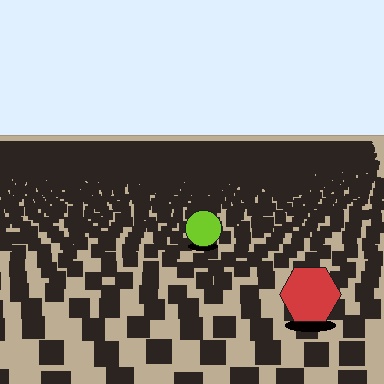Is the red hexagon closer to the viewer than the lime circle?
Yes. The red hexagon is closer — you can tell from the texture gradient: the ground texture is coarser near it.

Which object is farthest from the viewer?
The lime circle is farthest from the viewer. It appears smaller and the ground texture around it is denser.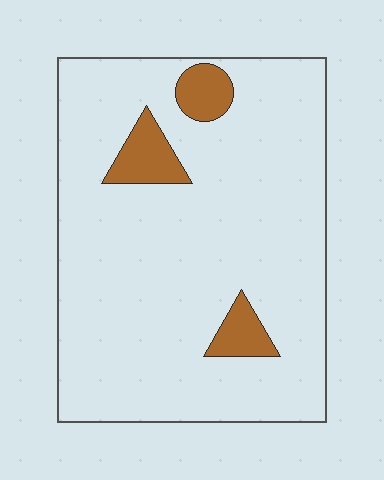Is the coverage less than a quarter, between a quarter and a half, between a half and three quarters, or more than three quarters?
Less than a quarter.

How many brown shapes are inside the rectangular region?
3.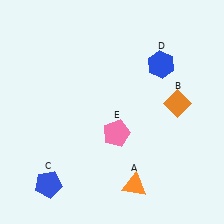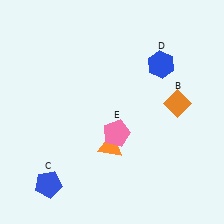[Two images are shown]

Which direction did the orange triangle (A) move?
The orange triangle (A) moved up.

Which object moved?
The orange triangle (A) moved up.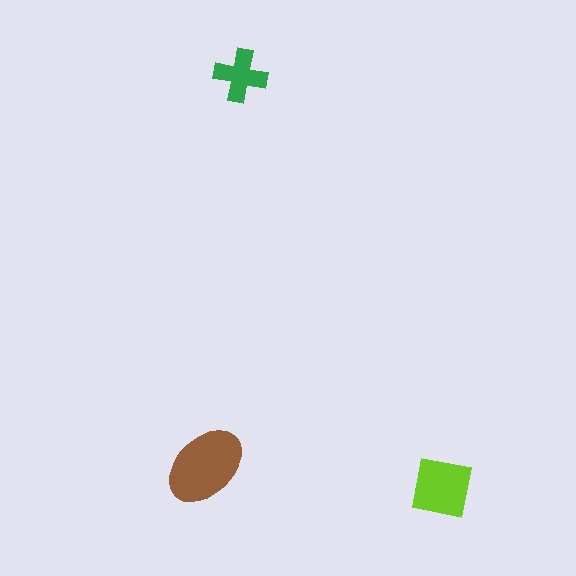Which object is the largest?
The brown ellipse.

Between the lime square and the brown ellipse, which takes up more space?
The brown ellipse.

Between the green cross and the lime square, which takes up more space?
The lime square.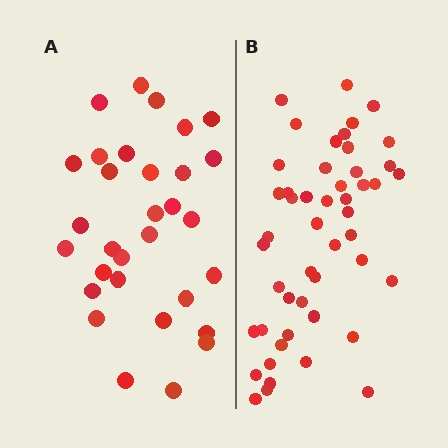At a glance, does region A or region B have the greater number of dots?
Region B (the right region) has more dots.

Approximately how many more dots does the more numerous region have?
Region B has approximately 20 more dots than region A.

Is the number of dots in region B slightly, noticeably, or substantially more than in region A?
Region B has substantially more. The ratio is roughly 1.6 to 1.